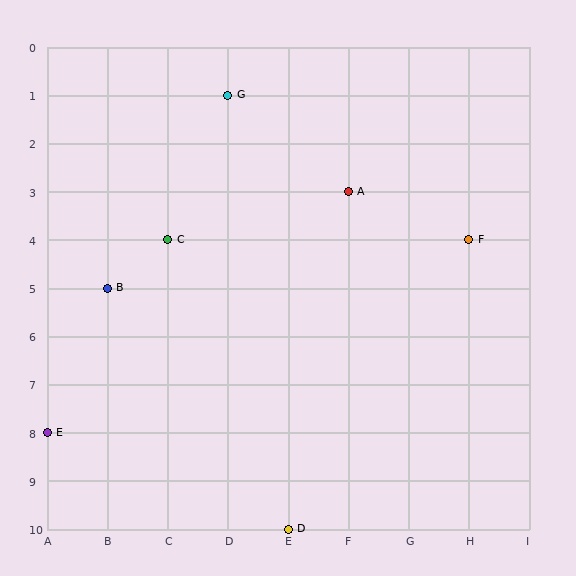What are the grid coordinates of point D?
Point D is at grid coordinates (E, 10).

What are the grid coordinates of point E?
Point E is at grid coordinates (A, 8).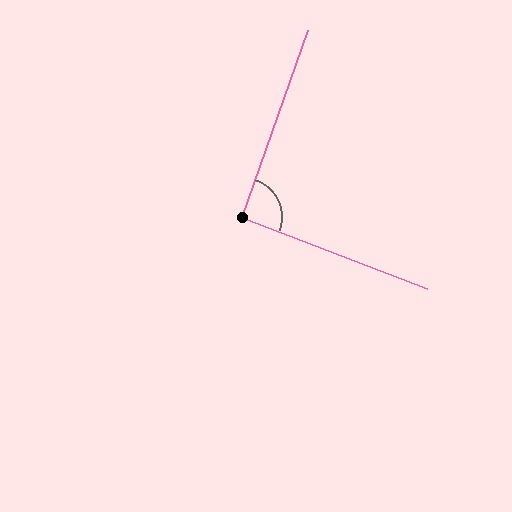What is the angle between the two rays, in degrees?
Approximately 92 degrees.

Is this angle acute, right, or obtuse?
It is approximately a right angle.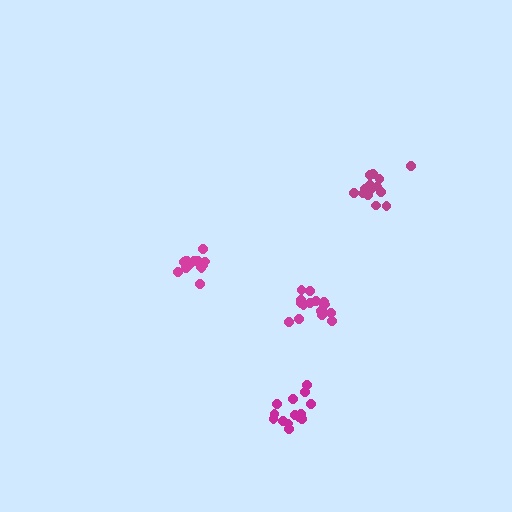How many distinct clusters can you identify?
There are 4 distinct clusters.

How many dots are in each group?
Group 1: 14 dots, Group 2: 14 dots, Group 3: 17 dots, Group 4: 14 dots (59 total).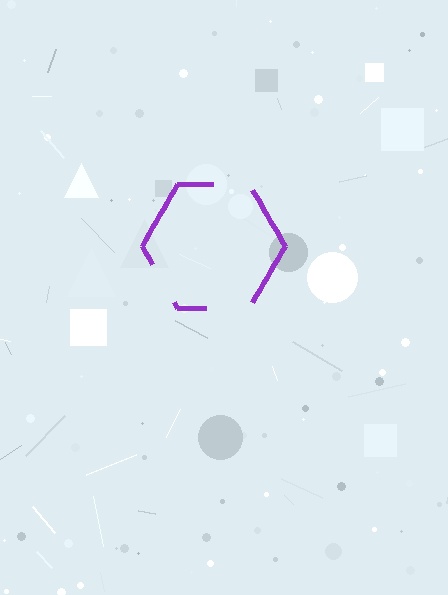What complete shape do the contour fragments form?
The contour fragments form a hexagon.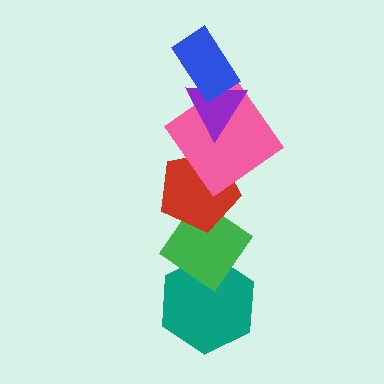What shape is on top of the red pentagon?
The pink diamond is on top of the red pentagon.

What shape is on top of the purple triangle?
The blue rectangle is on top of the purple triangle.